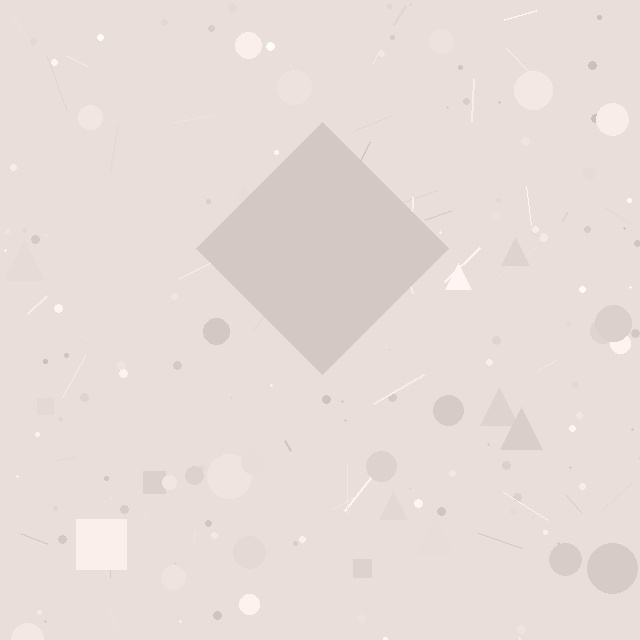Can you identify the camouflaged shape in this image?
The camouflaged shape is a diamond.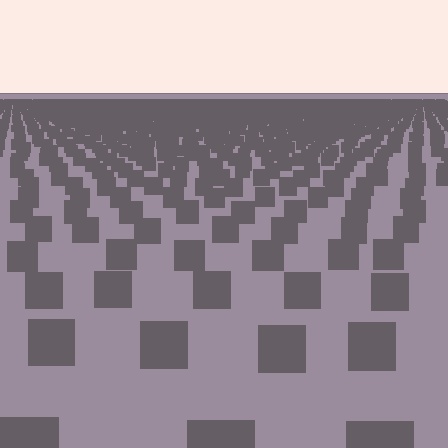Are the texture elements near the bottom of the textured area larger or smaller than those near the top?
Larger. Near the bottom, elements are closer to the viewer and appear at a bigger on-screen size.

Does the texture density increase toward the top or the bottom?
Density increases toward the top.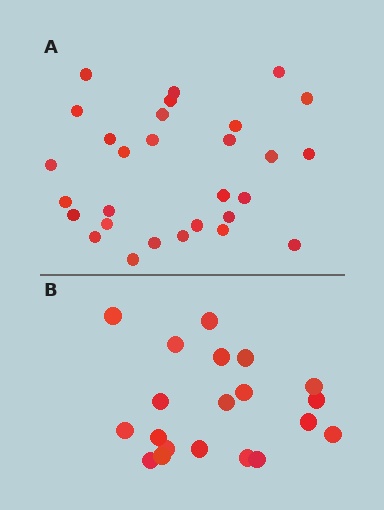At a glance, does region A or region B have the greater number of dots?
Region A (the top region) has more dots.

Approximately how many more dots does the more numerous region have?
Region A has roughly 8 or so more dots than region B.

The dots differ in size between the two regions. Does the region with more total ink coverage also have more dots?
No. Region B has more total ink coverage because its dots are larger, but region A actually contains more individual dots. Total area can be misleading — the number of items is what matters here.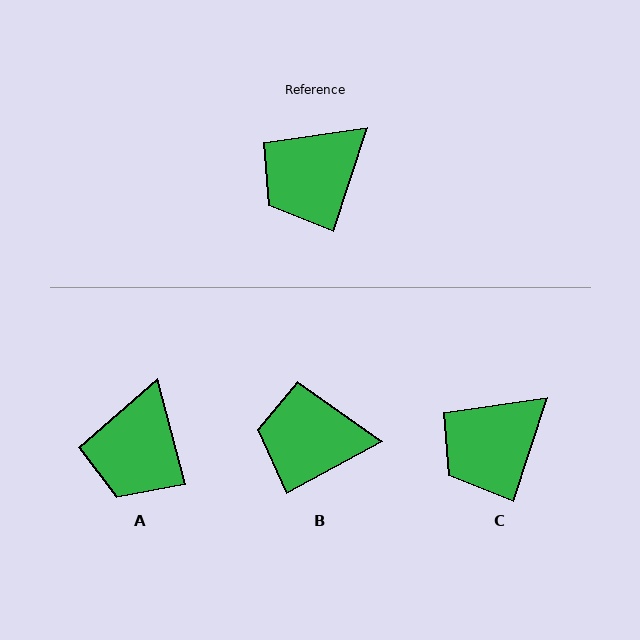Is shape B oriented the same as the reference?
No, it is off by about 44 degrees.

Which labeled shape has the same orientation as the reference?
C.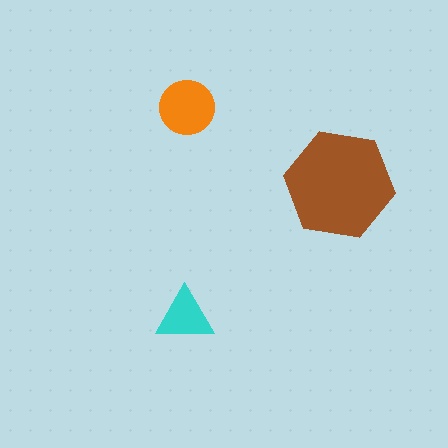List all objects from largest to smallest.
The brown hexagon, the orange circle, the cyan triangle.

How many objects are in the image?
There are 3 objects in the image.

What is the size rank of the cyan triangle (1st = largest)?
3rd.